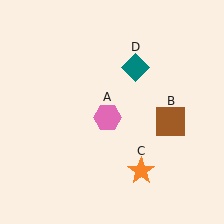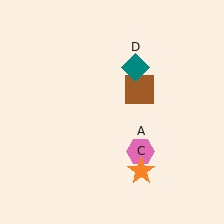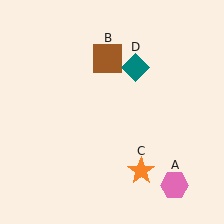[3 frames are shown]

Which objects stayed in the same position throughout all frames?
Orange star (object C) and teal diamond (object D) remained stationary.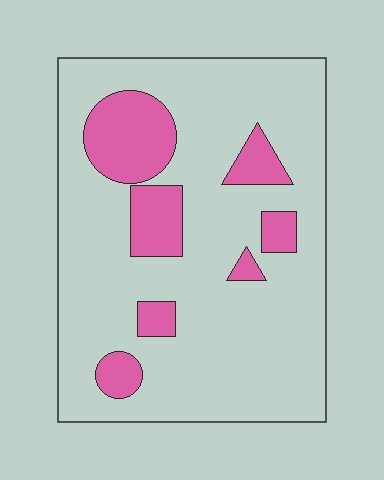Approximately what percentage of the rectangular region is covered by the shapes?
Approximately 20%.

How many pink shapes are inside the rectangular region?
7.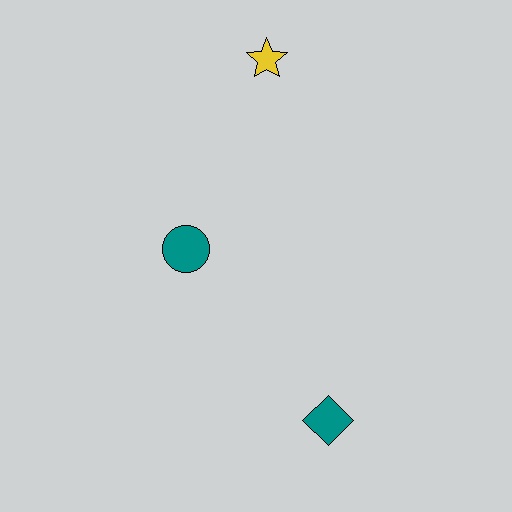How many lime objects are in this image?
There are no lime objects.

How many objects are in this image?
There are 3 objects.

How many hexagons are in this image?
There are no hexagons.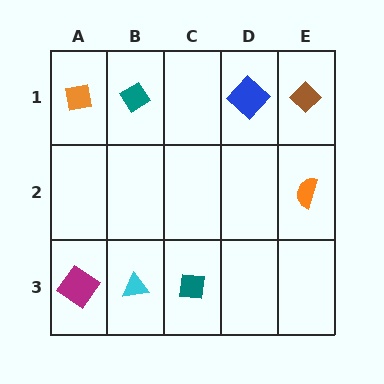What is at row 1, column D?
A blue diamond.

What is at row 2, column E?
An orange semicircle.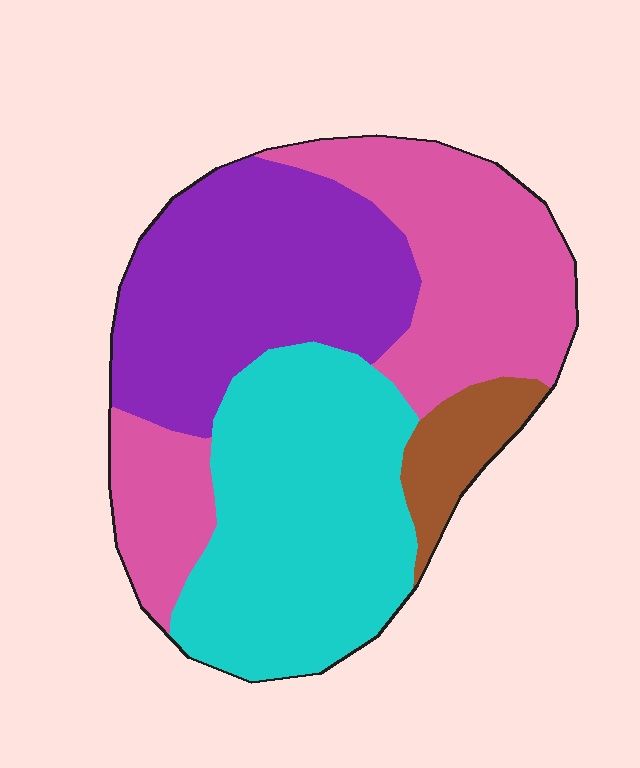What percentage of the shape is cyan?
Cyan covers around 35% of the shape.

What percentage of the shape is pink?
Pink takes up about one third (1/3) of the shape.